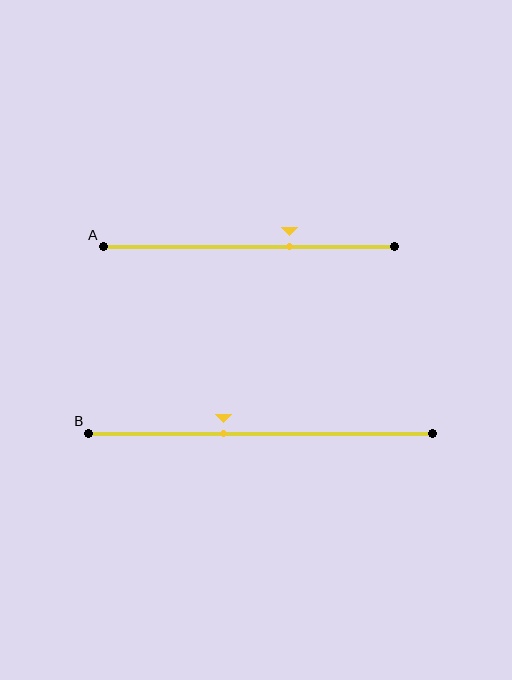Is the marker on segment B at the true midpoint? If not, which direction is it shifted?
No, the marker on segment B is shifted to the left by about 11% of the segment length.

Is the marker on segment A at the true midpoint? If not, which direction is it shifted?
No, the marker on segment A is shifted to the right by about 14% of the segment length.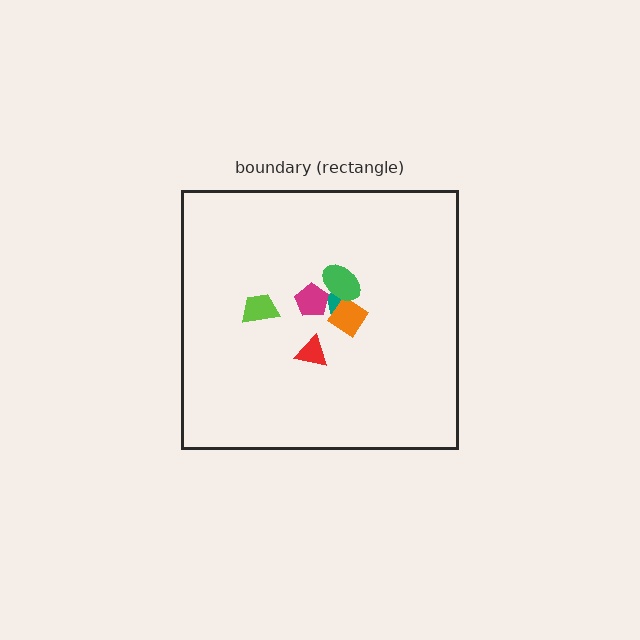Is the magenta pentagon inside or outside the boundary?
Inside.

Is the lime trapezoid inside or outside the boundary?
Inside.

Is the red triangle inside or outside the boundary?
Inside.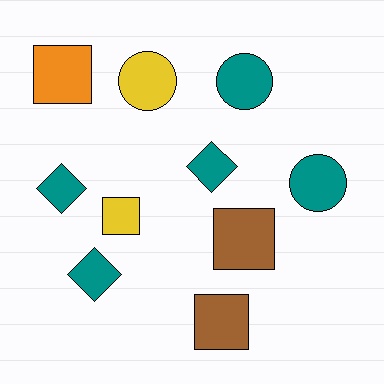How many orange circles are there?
There are no orange circles.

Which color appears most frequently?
Teal, with 5 objects.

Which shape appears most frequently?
Square, with 4 objects.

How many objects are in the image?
There are 10 objects.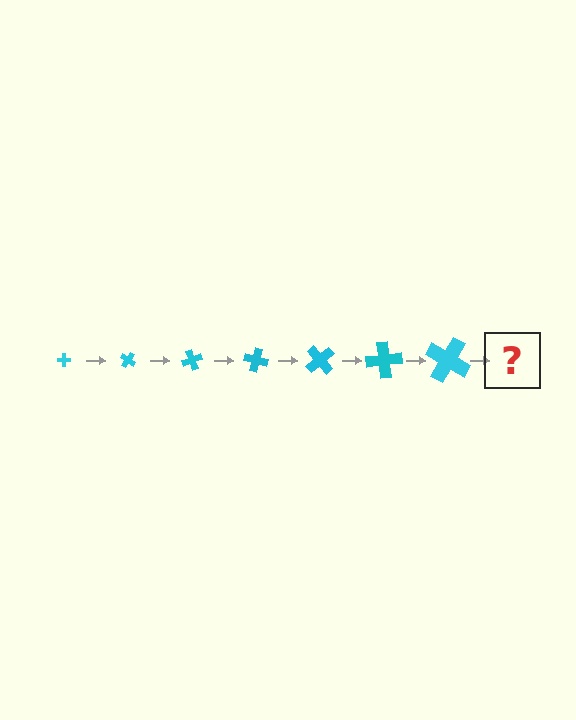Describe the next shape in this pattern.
It should be a cross, larger than the previous one and rotated 245 degrees from the start.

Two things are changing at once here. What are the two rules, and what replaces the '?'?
The two rules are that the cross grows larger each step and it rotates 35 degrees each step. The '?' should be a cross, larger than the previous one and rotated 245 degrees from the start.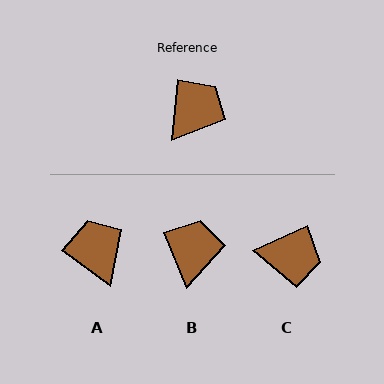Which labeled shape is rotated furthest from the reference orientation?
C, about 61 degrees away.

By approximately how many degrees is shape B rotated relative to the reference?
Approximately 28 degrees counter-clockwise.